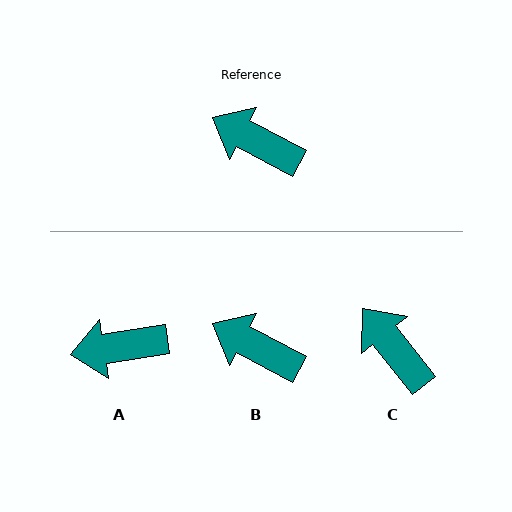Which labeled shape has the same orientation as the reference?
B.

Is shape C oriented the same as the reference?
No, it is off by about 24 degrees.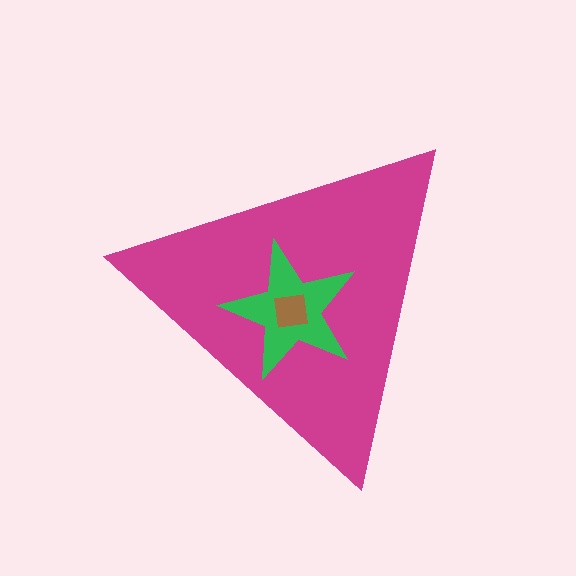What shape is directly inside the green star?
The brown square.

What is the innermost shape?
The brown square.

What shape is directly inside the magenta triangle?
The green star.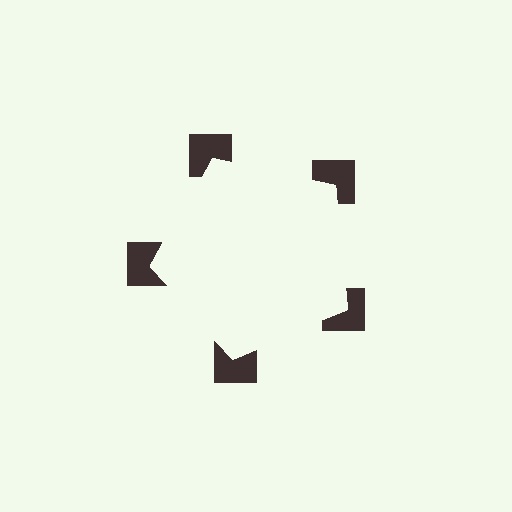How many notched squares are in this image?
There are 5 — one at each vertex of the illusory pentagon.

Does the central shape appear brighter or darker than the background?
It typically appears slightly brighter than the background, even though no actual brightness change is drawn.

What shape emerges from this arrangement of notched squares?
An illusory pentagon — its edges are inferred from the aligned wedge cuts in the notched squares, not physically drawn.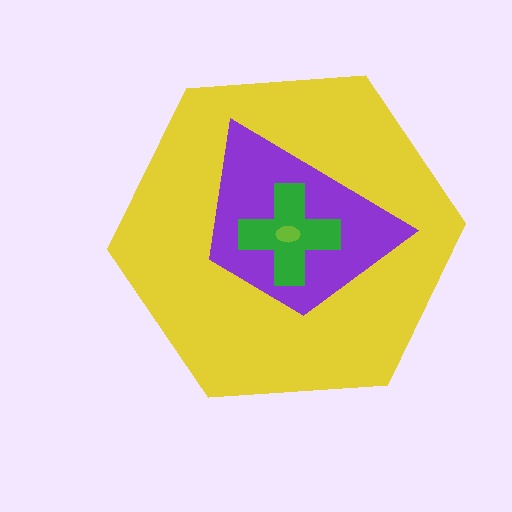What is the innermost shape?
The lime ellipse.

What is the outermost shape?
The yellow hexagon.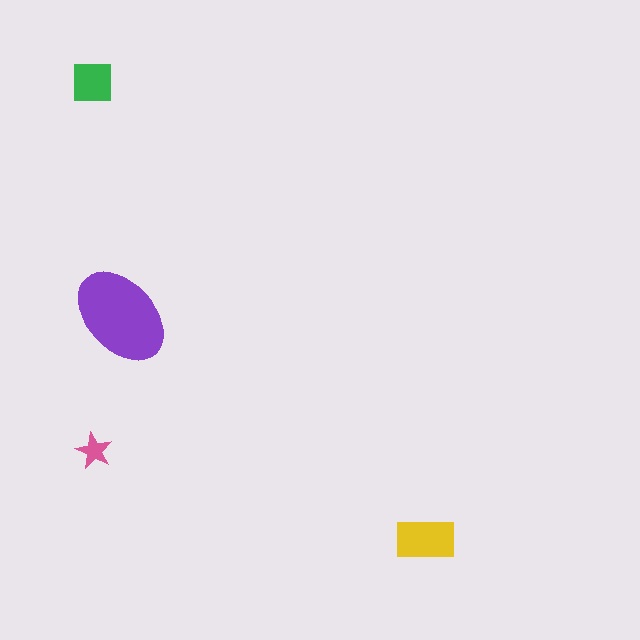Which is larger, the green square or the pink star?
The green square.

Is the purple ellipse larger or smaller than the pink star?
Larger.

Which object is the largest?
The purple ellipse.